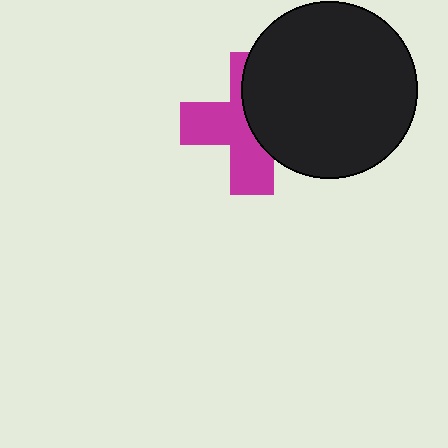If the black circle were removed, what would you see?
You would see the complete magenta cross.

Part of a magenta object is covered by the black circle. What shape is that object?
It is a cross.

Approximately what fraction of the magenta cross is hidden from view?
Roughly 45% of the magenta cross is hidden behind the black circle.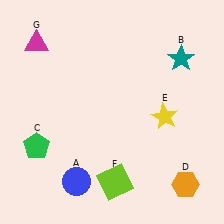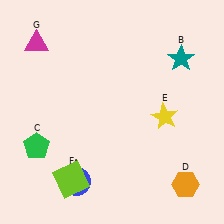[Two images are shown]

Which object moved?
The lime square (F) moved left.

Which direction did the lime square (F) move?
The lime square (F) moved left.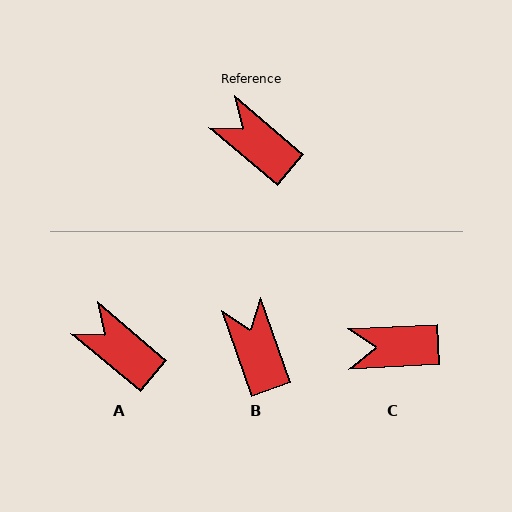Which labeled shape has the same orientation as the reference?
A.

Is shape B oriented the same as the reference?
No, it is off by about 31 degrees.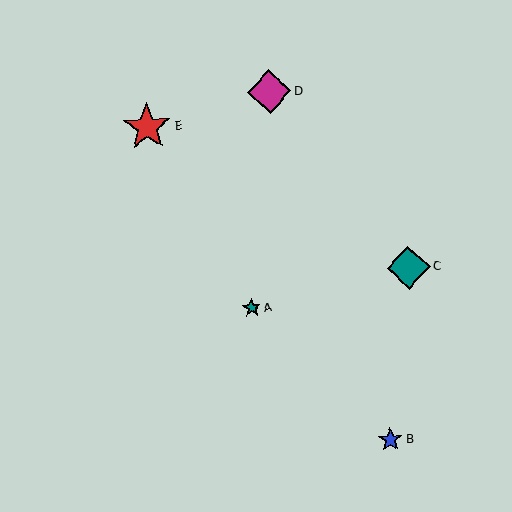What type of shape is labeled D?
Shape D is a magenta diamond.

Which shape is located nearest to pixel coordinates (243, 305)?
The teal star (labeled A) at (252, 308) is nearest to that location.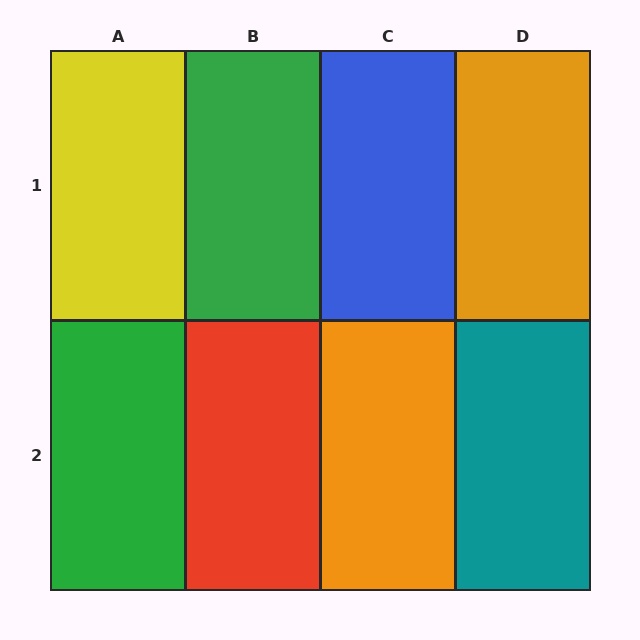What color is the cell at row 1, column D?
Orange.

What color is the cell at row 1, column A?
Yellow.